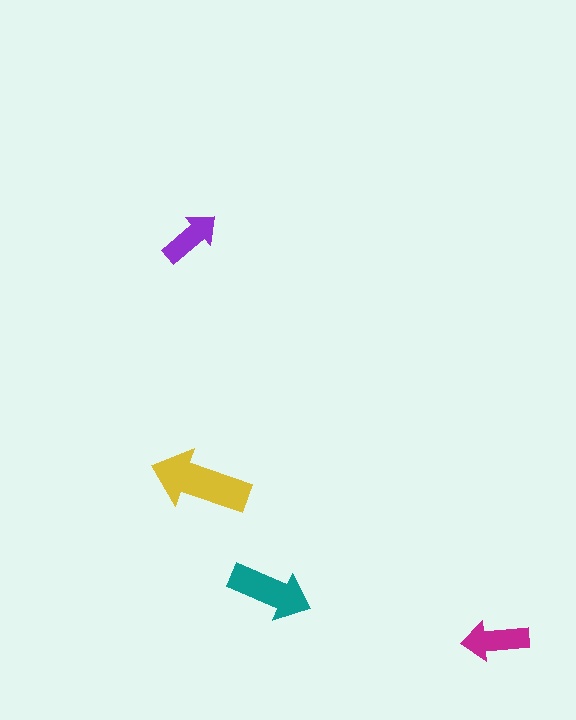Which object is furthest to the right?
The magenta arrow is rightmost.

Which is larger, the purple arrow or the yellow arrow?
The yellow one.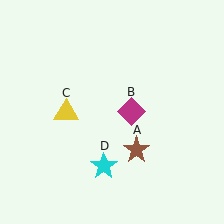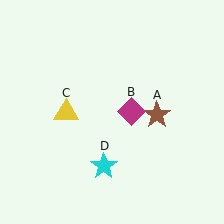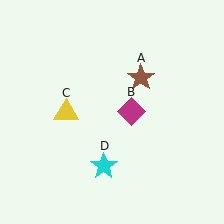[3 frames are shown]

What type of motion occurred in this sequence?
The brown star (object A) rotated counterclockwise around the center of the scene.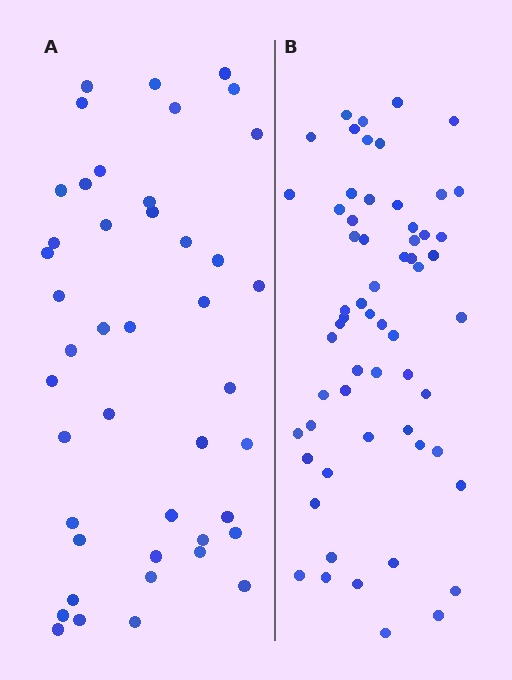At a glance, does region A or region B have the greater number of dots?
Region B (the right region) has more dots.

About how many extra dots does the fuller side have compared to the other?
Region B has approximately 15 more dots than region A.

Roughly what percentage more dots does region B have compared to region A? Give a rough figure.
About 35% more.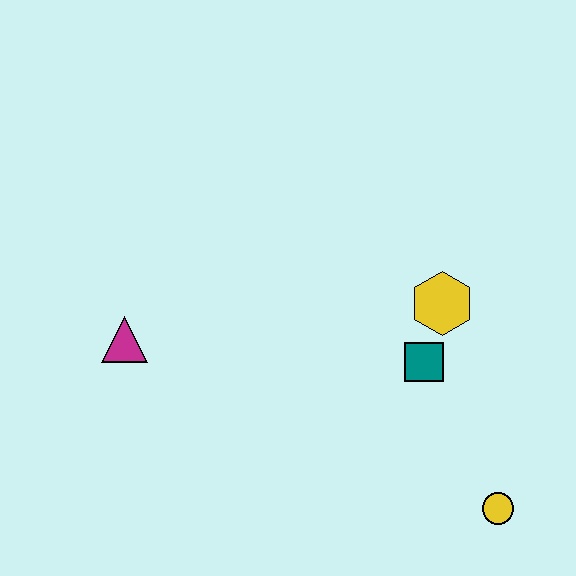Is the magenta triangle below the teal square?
No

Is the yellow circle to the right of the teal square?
Yes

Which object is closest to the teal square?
The yellow hexagon is closest to the teal square.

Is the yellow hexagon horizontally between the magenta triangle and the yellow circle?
Yes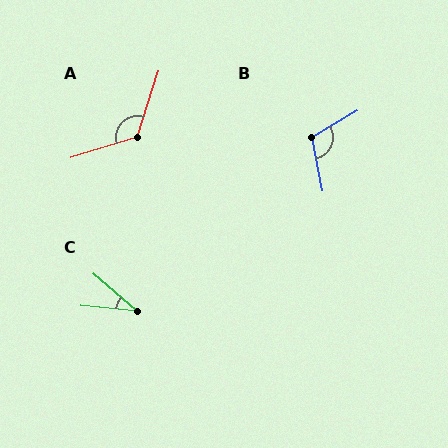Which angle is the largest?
A, at approximately 124 degrees.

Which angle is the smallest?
C, at approximately 35 degrees.